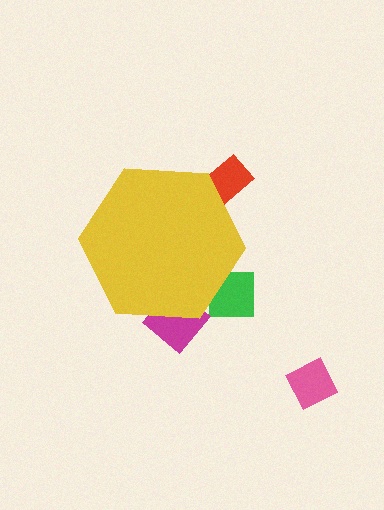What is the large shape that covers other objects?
A yellow hexagon.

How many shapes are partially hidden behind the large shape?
3 shapes are partially hidden.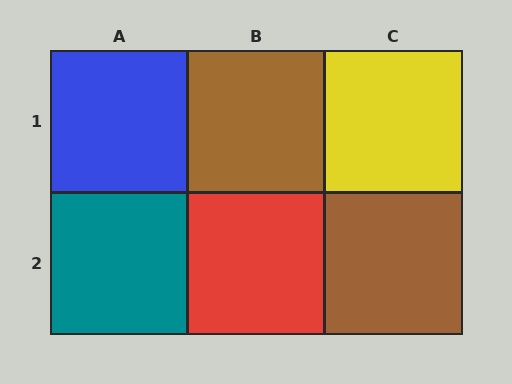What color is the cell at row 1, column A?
Blue.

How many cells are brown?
2 cells are brown.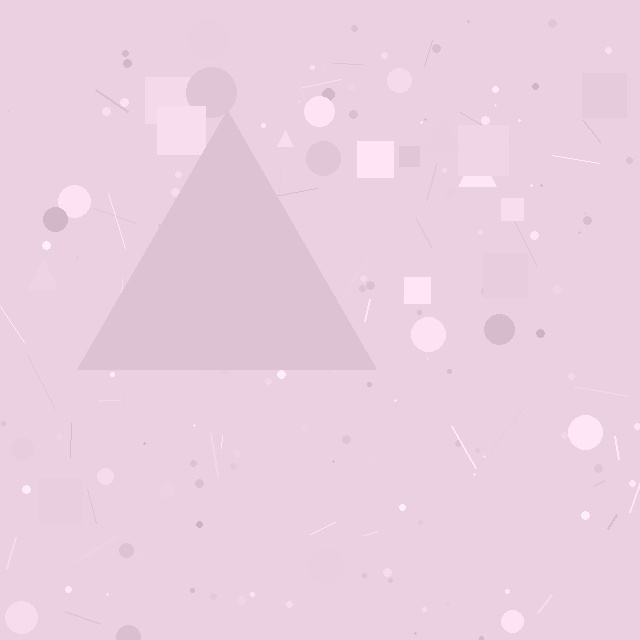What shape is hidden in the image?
A triangle is hidden in the image.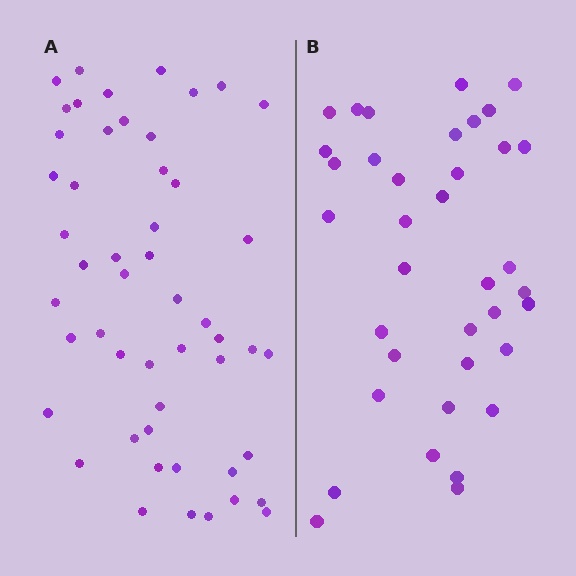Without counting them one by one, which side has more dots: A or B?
Region A (the left region) has more dots.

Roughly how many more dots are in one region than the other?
Region A has approximately 15 more dots than region B.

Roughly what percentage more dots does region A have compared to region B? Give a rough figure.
About 40% more.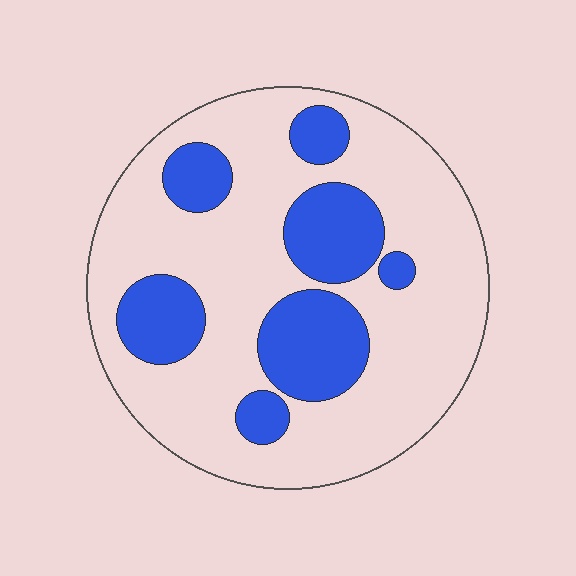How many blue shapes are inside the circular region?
7.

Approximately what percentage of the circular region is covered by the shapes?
Approximately 25%.